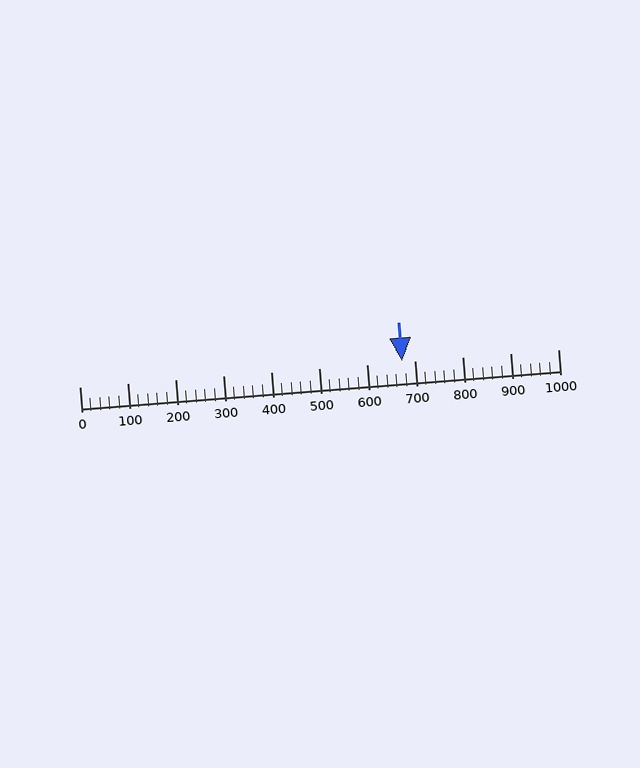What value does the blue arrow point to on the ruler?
The blue arrow points to approximately 675.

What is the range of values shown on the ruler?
The ruler shows values from 0 to 1000.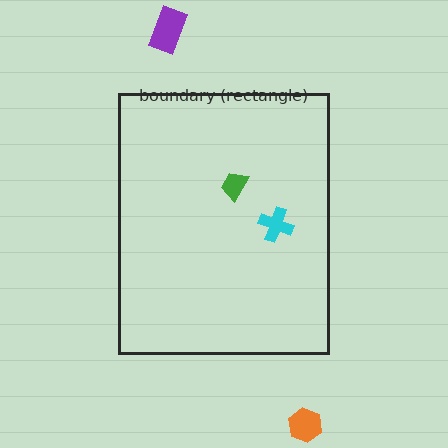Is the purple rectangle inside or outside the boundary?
Outside.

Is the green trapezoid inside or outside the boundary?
Inside.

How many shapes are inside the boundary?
2 inside, 2 outside.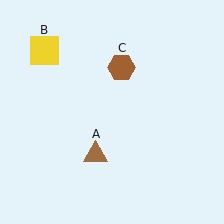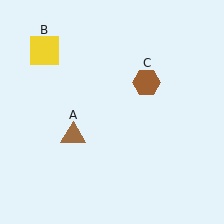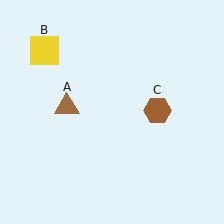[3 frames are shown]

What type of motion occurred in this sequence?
The brown triangle (object A), brown hexagon (object C) rotated clockwise around the center of the scene.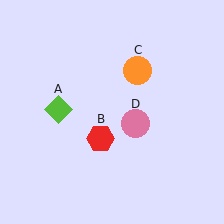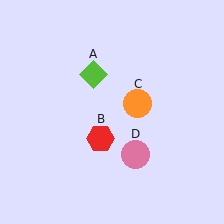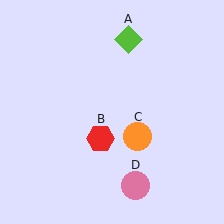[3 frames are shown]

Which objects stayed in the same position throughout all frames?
Red hexagon (object B) remained stationary.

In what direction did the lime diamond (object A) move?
The lime diamond (object A) moved up and to the right.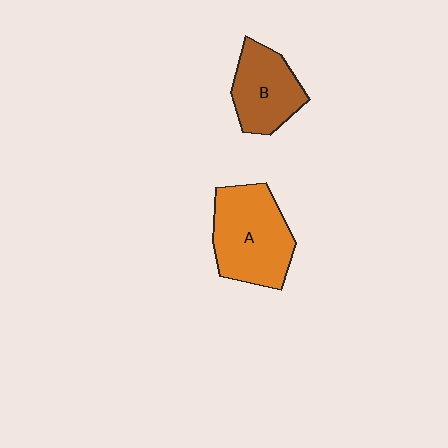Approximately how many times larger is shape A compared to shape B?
Approximately 1.4 times.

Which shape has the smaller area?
Shape B (brown).